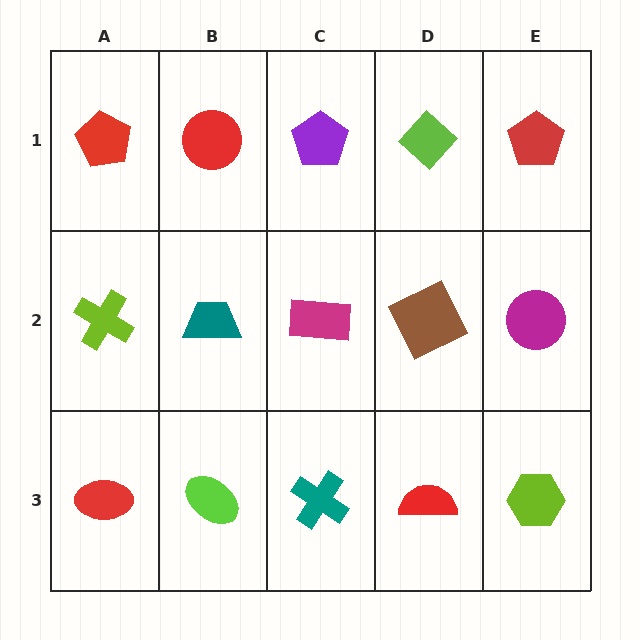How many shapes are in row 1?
5 shapes.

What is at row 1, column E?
A red pentagon.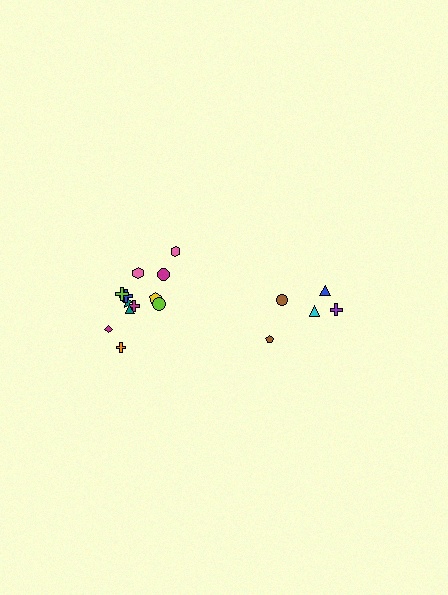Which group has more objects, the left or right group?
The left group.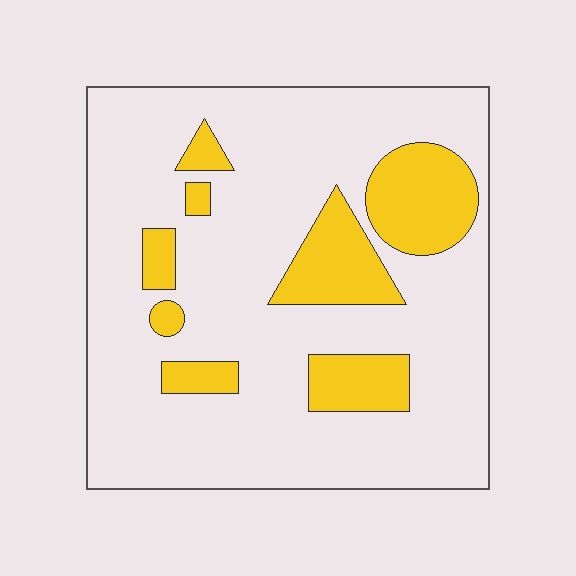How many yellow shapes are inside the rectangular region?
8.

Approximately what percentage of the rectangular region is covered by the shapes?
Approximately 20%.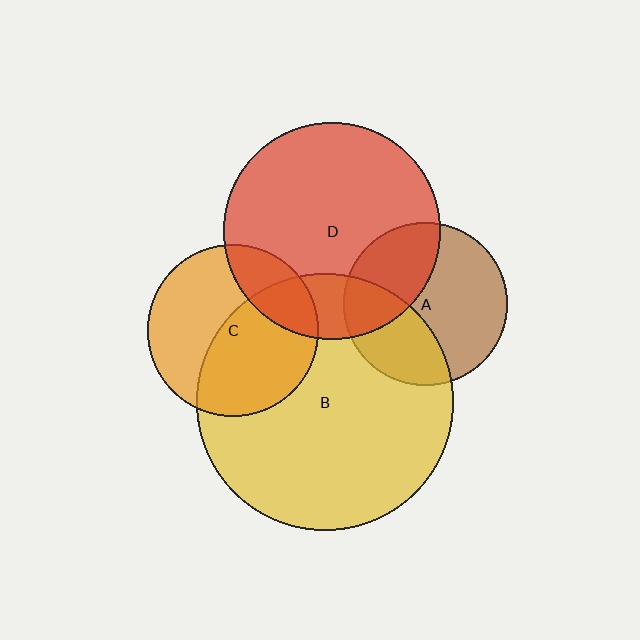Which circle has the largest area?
Circle B (yellow).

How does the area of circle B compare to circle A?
Approximately 2.5 times.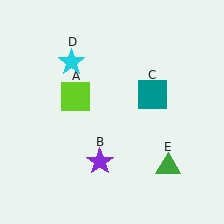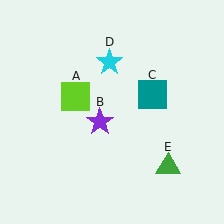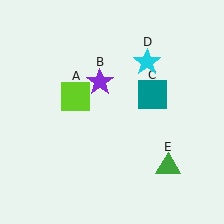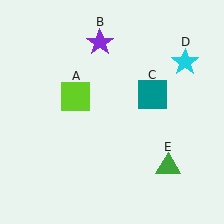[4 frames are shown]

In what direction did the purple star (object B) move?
The purple star (object B) moved up.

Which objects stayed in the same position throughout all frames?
Lime square (object A) and teal square (object C) and green triangle (object E) remained stationary.